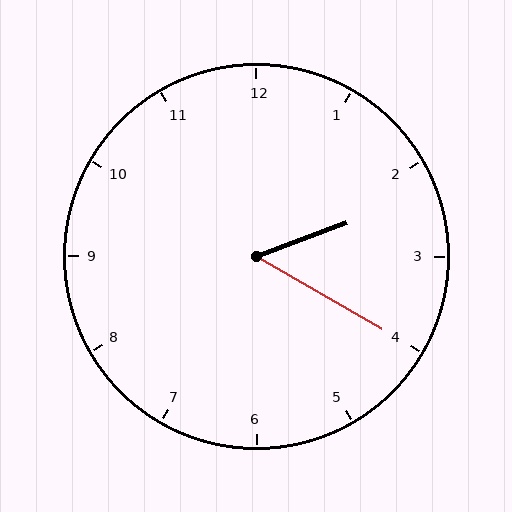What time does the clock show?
2:20.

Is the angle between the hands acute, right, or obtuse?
It is acute.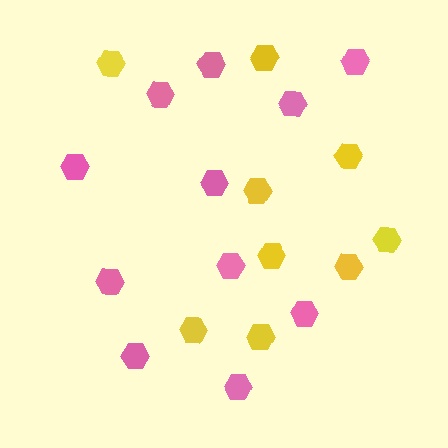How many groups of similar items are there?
There are 2 groups: one group of pink hexagons (11) and one group of yellow hexagons (9).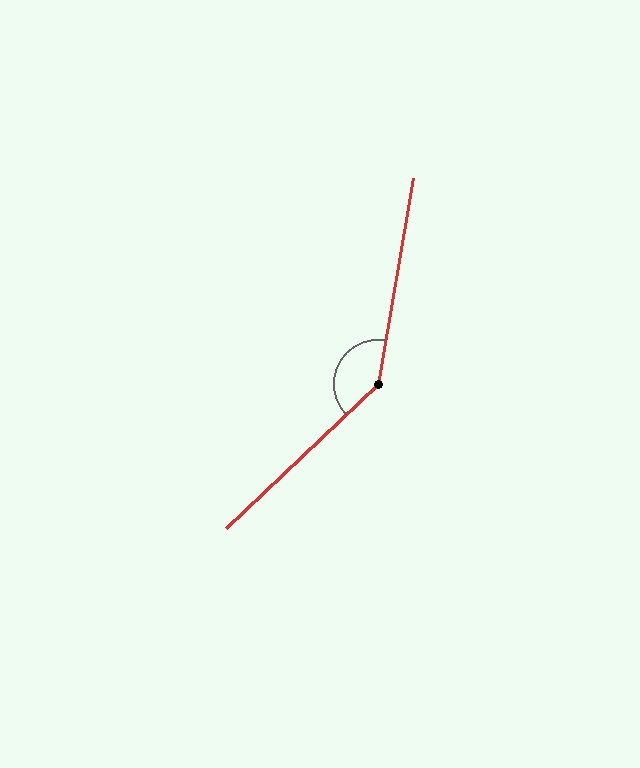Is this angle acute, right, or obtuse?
It is obtuse.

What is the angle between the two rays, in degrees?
Approximately 143 degrees.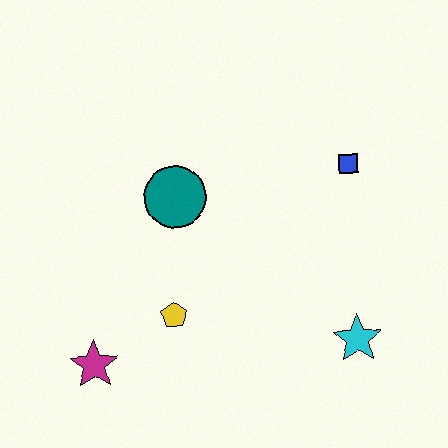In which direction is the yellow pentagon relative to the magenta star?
The yellow pentagon is to the right of the magenta star.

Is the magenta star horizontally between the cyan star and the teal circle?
No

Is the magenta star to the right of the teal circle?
No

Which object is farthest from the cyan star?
The magenta star is farthest from the cyan star.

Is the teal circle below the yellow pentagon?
No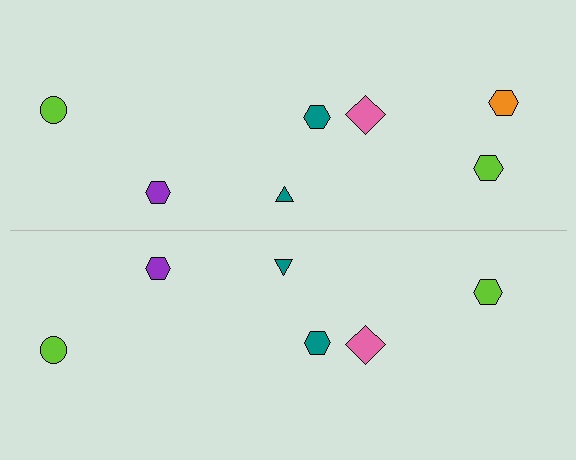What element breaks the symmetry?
A orange hexagon is missing from the bottom side.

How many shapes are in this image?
There are 13 shapes in this image.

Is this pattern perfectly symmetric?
No, the pattern is not perfectly symmetric. A orange hexagon is missing from the bottom side.